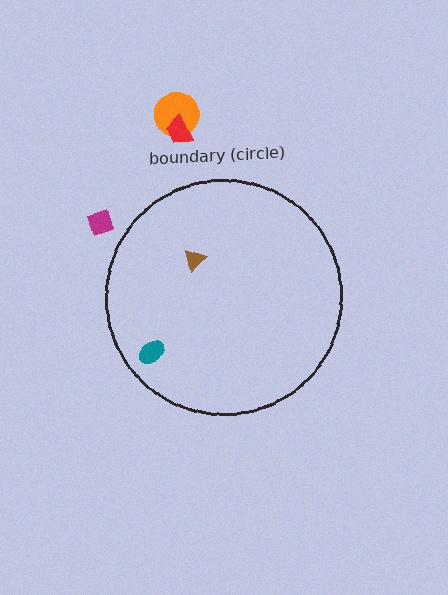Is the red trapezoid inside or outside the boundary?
Outside.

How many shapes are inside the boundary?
2 inside, 3 outside.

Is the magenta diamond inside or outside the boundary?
Outside.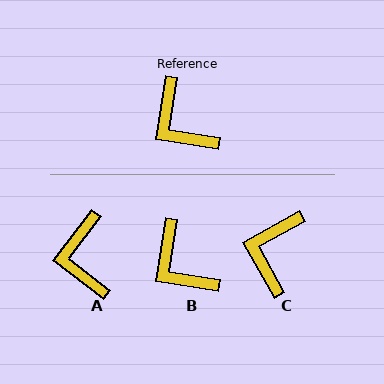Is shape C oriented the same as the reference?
No, it is off by about 52 degrees.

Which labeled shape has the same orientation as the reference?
B.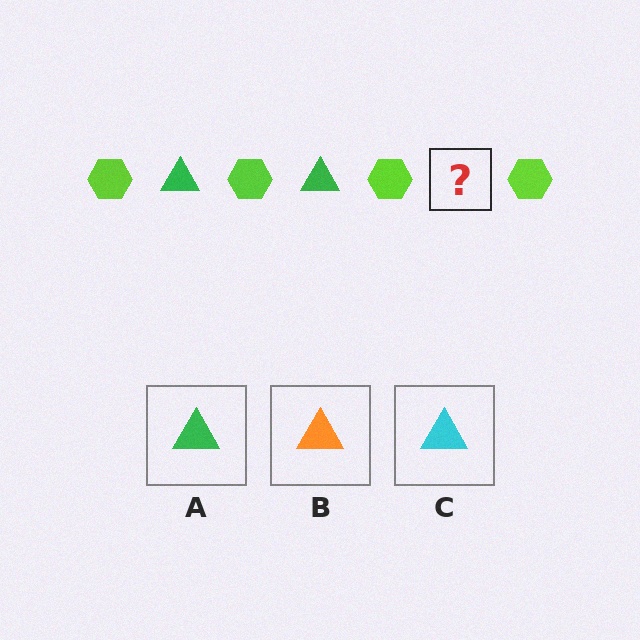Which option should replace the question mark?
Option A.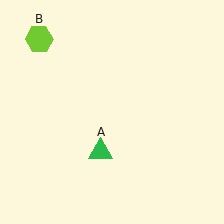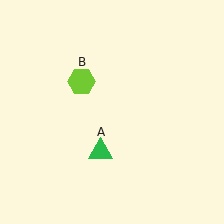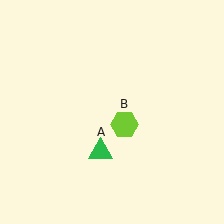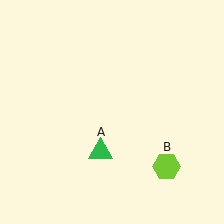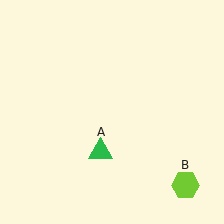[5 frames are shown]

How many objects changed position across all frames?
1 object changed position: lime hexagon (object B).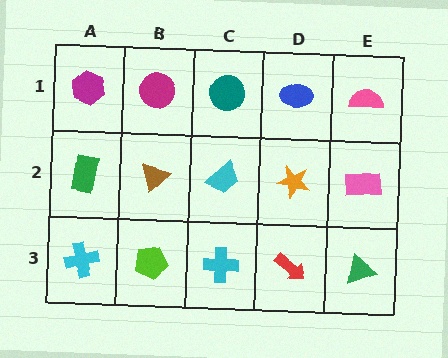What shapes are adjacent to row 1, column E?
A pink rectangle (row 2, column E), a blue ellipse (row 1, column D).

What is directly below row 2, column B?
A lime pentagon.